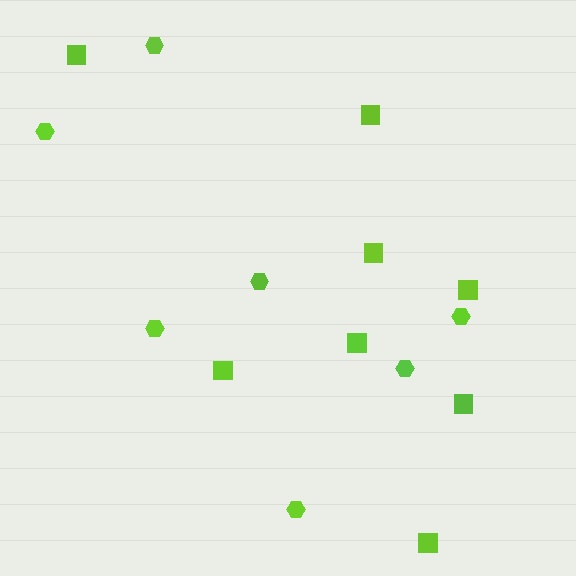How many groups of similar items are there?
There are 2 groups: one group of hexagons (7) and one group of squares (8).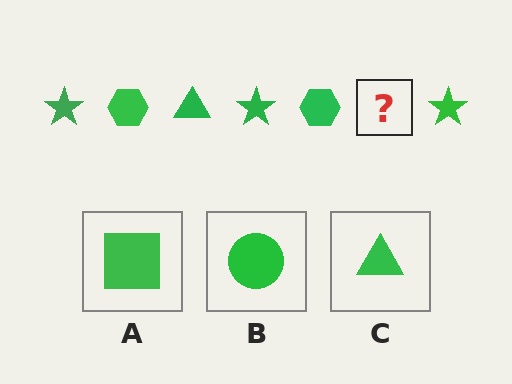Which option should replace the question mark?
Option C.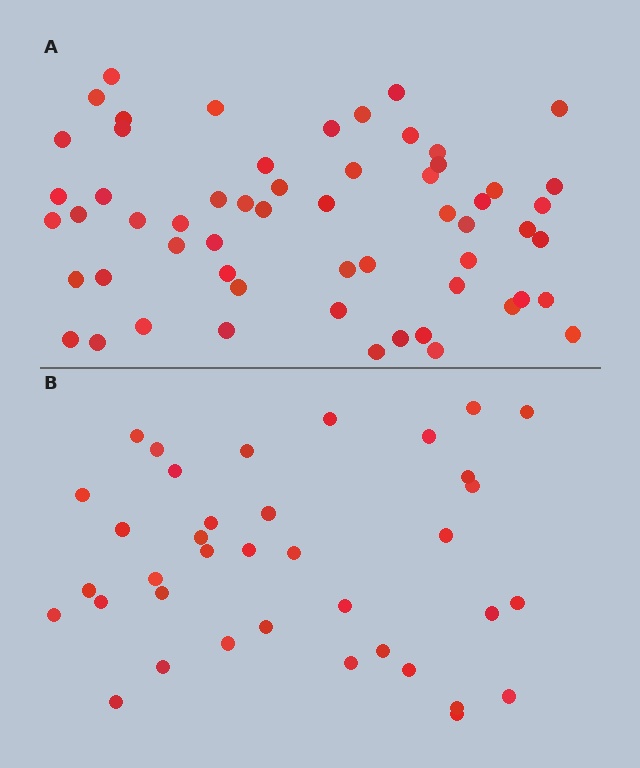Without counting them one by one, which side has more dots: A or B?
Region A (the top region) has more dots.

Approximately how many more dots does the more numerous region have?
Region A has approximately 20 more dots than region B.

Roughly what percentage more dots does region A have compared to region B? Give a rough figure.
About 55% more.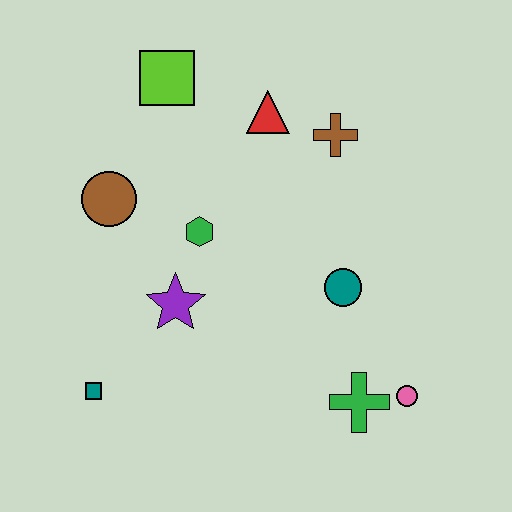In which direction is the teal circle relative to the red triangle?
The teal circle is below the red triangle.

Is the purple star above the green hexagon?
No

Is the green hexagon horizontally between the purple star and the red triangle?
Yes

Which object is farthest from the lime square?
The pink circle is farthest from the lime square.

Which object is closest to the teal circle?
The green cross is closest to the teal circle.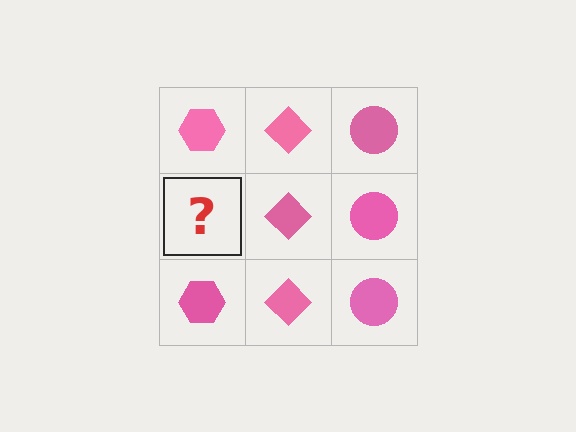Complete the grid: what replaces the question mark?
The question mark should be replaced with a pink hexagon.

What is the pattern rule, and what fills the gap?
The rule is that each column has a consistent shape. The gap should be filled with a pink hexagon.